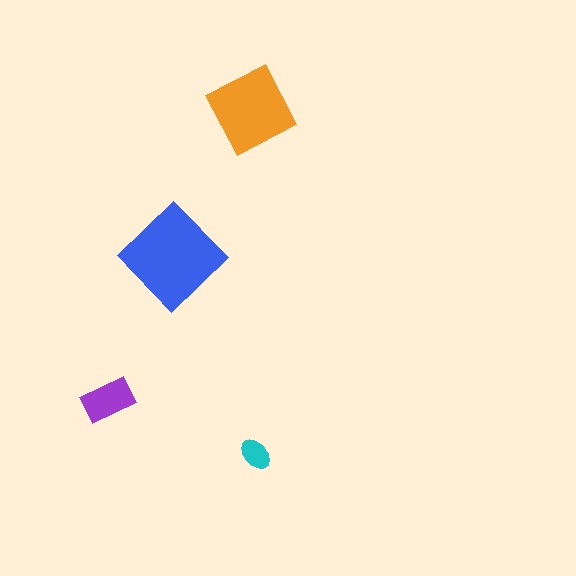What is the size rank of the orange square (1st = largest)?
2nd.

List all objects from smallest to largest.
The cyan ellipse, the purple rectangle, the orange square, the blue diamond.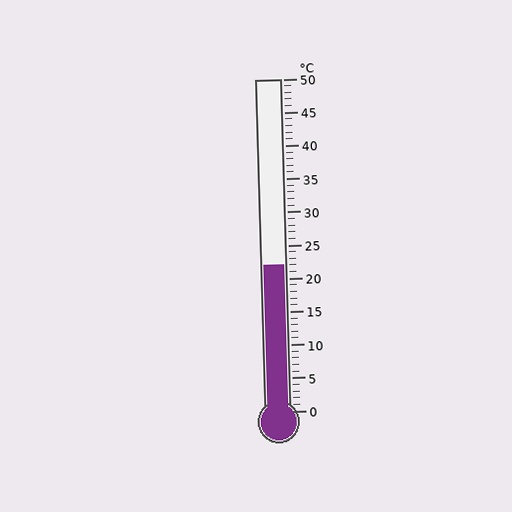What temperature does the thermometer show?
The thermometer shows approximately 22°C.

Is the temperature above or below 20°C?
The temperature is above 20°C.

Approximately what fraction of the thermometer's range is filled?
The thermometer is filled to approximately 45% of its range.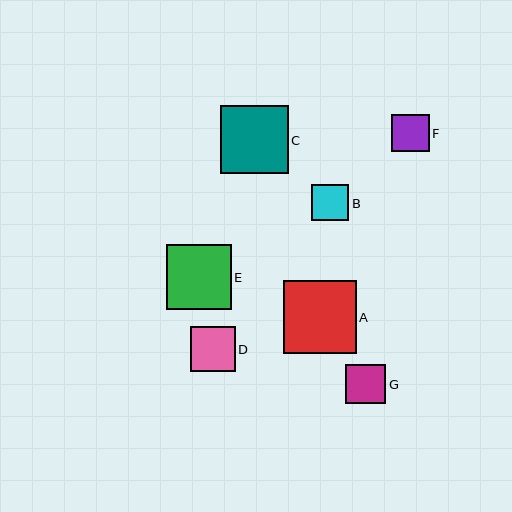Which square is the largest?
Square A is the largest with a size of approximately 73 pixels.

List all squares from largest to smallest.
From largest to smallest: A, C, E, D, G, F, B.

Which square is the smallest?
Square B is the smallest with a size of approximately 37 pixels.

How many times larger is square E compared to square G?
Square E is approximately 1.6 times the size of square G.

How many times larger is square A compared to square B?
Square A is approximately 2.0 times the size of square B.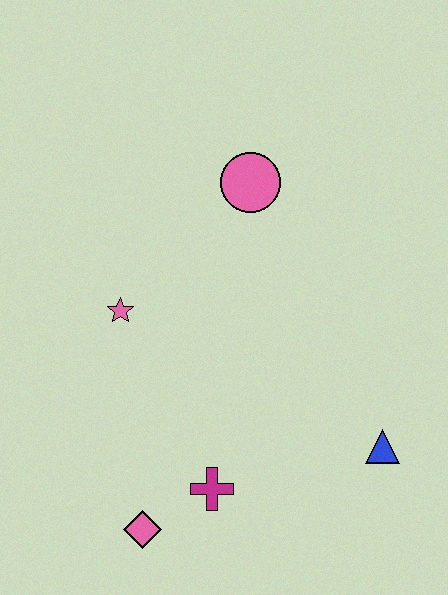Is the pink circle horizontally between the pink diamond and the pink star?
No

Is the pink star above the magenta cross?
Yes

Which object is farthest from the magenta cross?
The pink circle is farthest from the magenta cross.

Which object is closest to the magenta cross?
The pink diamond is closest to the magenta cross.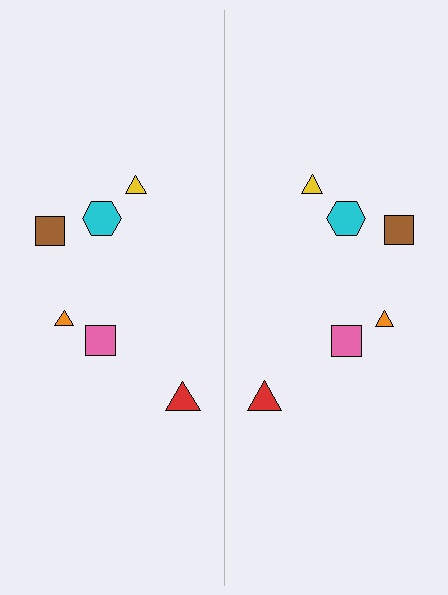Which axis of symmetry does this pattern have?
The pattern has a vertical axis of symmetry running through the center of the image.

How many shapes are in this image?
There are 12 shapes in this image.